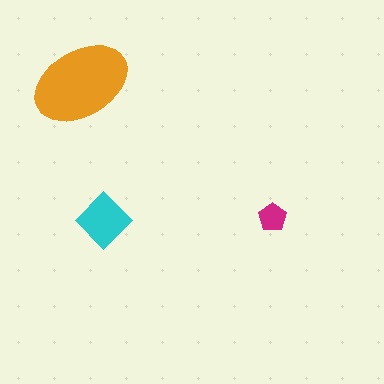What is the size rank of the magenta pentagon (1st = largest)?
3rd.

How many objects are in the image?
There are 3 objects in the image.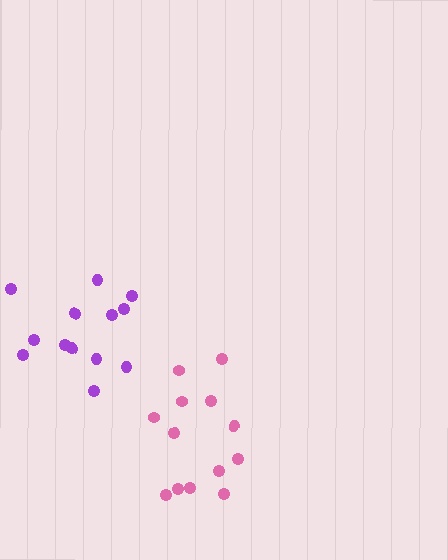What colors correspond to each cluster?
The clusters are colored: pink, purple.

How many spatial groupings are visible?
There are 2 spatial groupings.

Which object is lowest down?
The pink cluster is bottommost.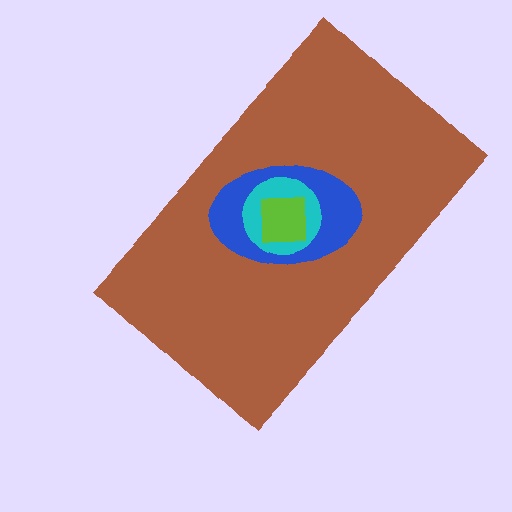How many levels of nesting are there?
4.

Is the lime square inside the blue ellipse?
Yes.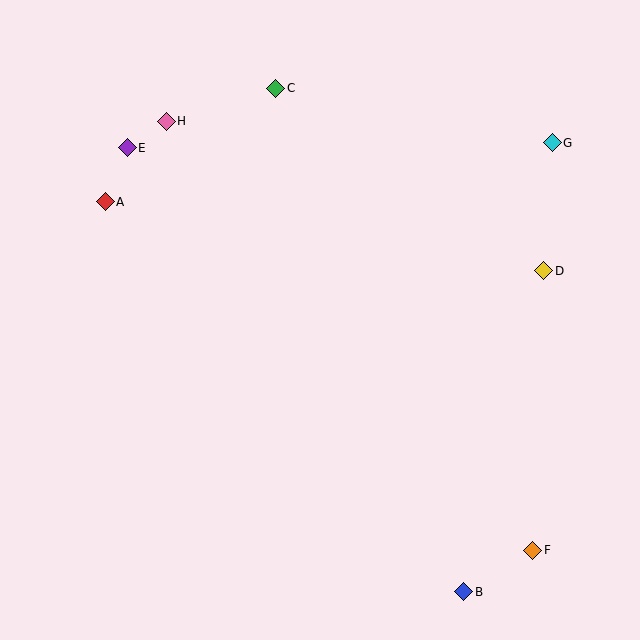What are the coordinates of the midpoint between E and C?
The midpoint between E and C is at (202, 118).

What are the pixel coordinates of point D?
Point D is at (544, 271).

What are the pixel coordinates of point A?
Point A is at (105, 202).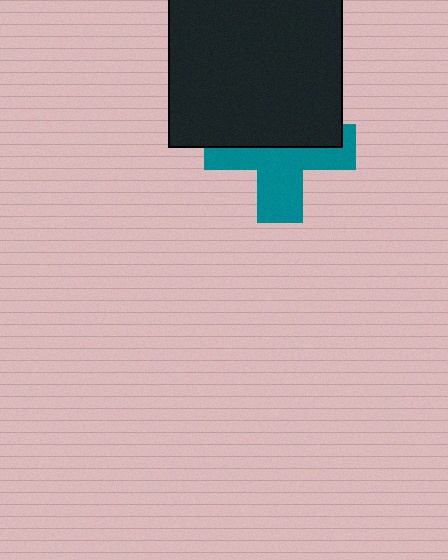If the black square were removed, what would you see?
You would see the complete teal cross.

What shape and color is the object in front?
The object in front is a black square.